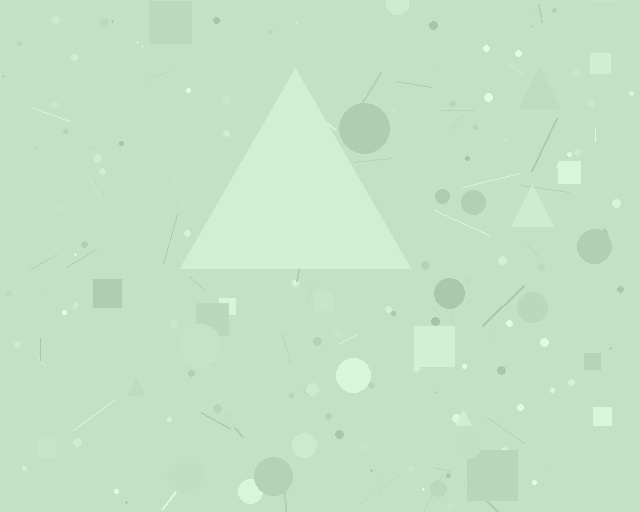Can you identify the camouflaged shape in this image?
The camouflaged shape is a triangle.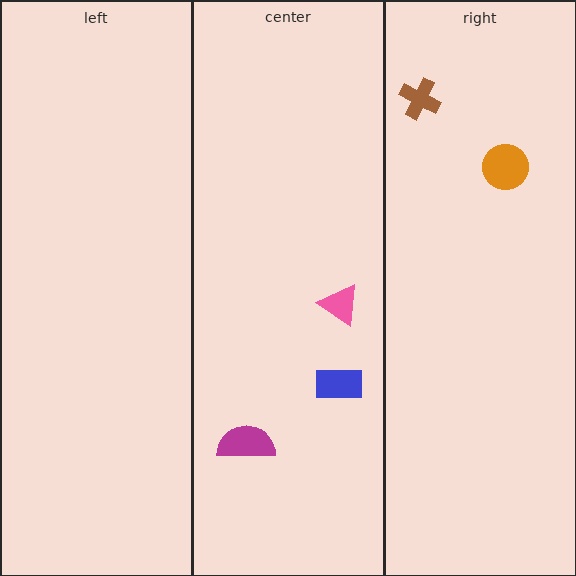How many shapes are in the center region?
3.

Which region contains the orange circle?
The right region.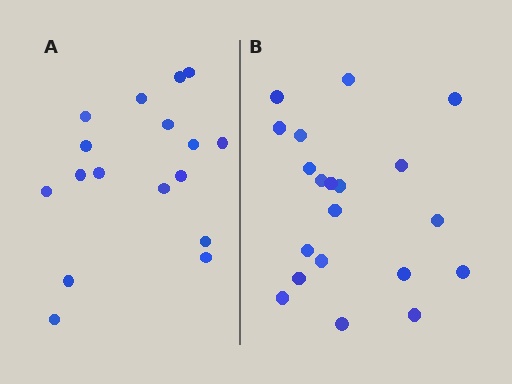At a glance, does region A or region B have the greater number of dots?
Region B (the right region) has more dots.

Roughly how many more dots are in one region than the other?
Region B has just a few more — roughly 2 or 3 more dots than region A.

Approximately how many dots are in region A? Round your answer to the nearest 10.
About 20 dots. (The exact count is 17, which rounds to 20.)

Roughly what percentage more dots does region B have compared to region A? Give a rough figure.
About 20% more.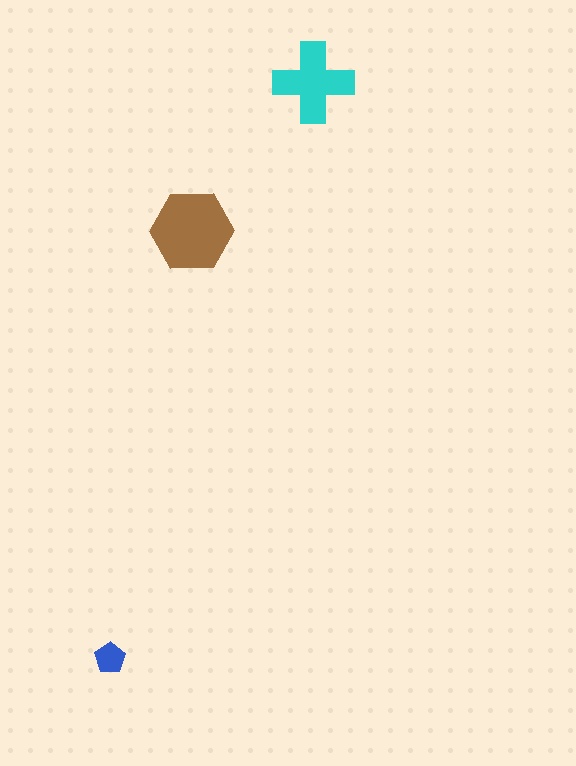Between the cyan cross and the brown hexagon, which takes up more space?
The brown hexagon.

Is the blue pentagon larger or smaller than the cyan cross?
Smaller.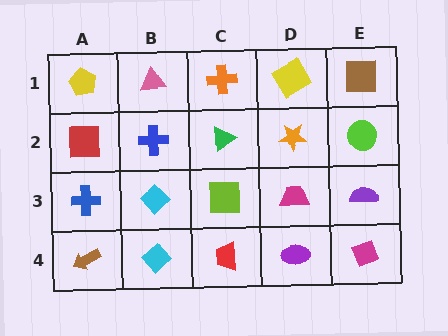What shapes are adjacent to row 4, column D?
A magenta trapezoid (row 3, column D), a red trapezoid (row 4, column C), a magenta diamond (row 4, column E).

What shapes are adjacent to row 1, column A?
A red square (row 2, column A), a pink triangle (row 1, column B).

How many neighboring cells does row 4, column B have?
3.